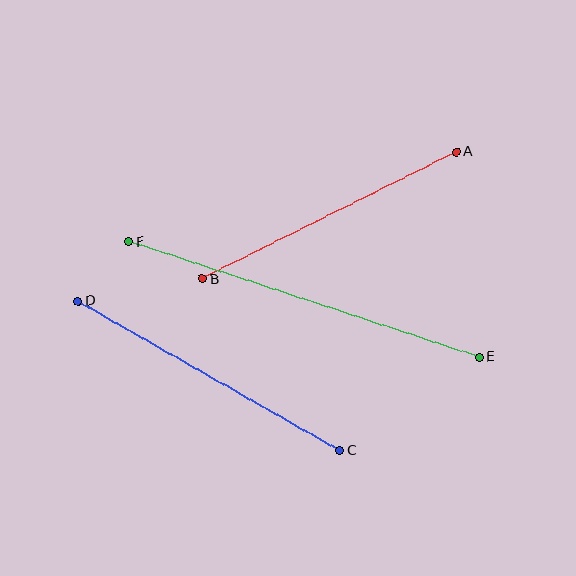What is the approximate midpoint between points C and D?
The midpoint is at approximately (209, 376) pixels.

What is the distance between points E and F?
The distance is approximately 369 pixels.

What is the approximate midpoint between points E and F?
The midpoint is at approximately (304, 300) pixels.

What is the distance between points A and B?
The distance is approximately 284 pixels.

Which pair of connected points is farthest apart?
Points E and F are farthest apart.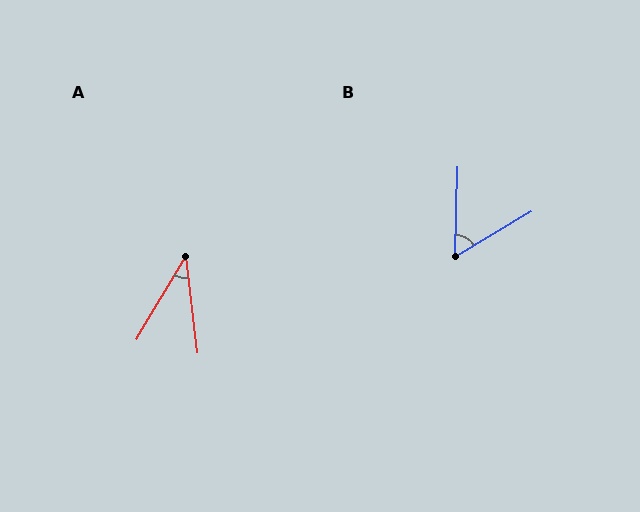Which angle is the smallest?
A, at approximately 37 degrees.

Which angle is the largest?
B, at approximately 58 degrees.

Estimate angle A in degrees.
Approximately 37 degrees.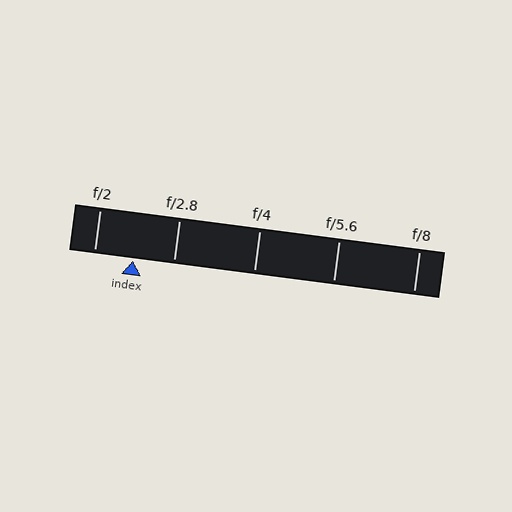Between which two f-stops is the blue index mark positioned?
The index mark is between f/2 and f/2.8.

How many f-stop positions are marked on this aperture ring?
There are 5 f-stop positions marked.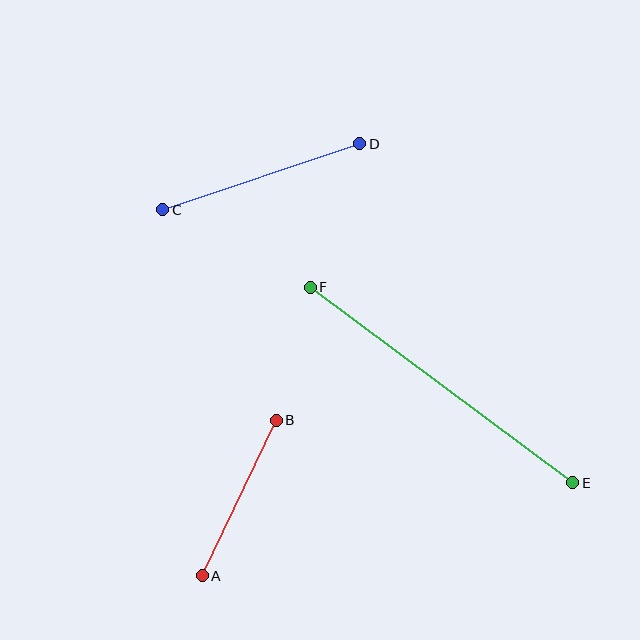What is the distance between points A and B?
The distance is approximately 172 pixels.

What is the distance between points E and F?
The distance is approximately 328 pixels.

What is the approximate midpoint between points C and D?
The midpoint is at approximately (261, 177) pixels.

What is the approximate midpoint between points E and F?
The midpoint is at approximately (441, 385) pixels.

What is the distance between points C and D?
The distance is approximately 208 pixels.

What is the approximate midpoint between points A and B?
The midpoint is at approximately (239, 498) pixels.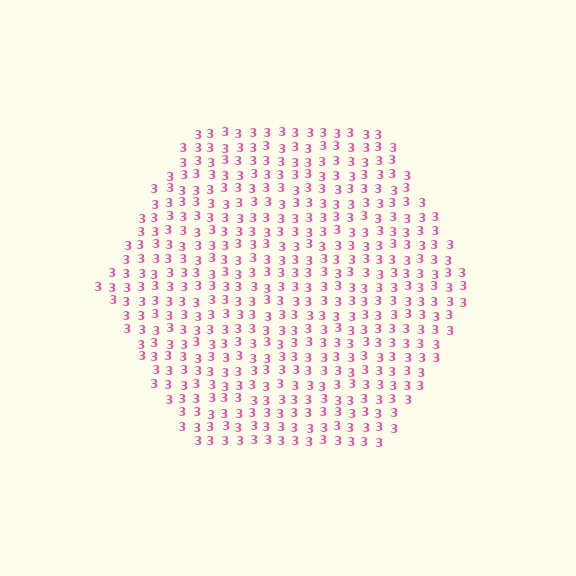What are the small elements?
The small elements are digit 3's.